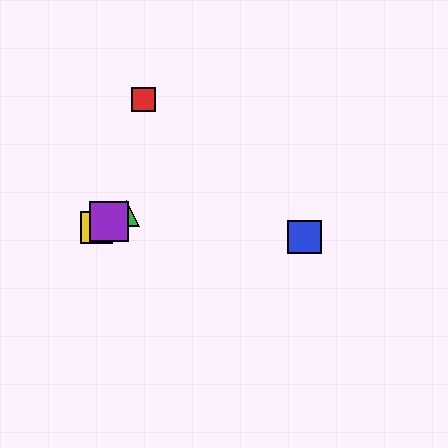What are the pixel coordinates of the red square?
The red square is at (143, 100).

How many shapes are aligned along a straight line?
3 shapes (the green triangle, the yellow square, the purple square) are aligned along a straight line.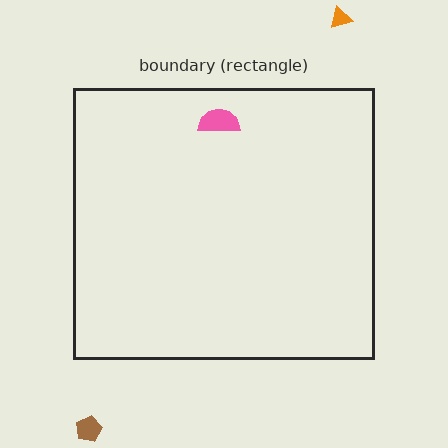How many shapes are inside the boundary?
1 inside, 2 outside.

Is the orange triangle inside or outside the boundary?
Outside.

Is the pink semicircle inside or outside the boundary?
Inside.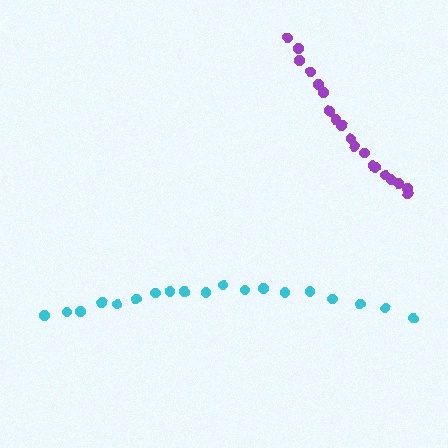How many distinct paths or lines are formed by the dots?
There are 2 distinct paths.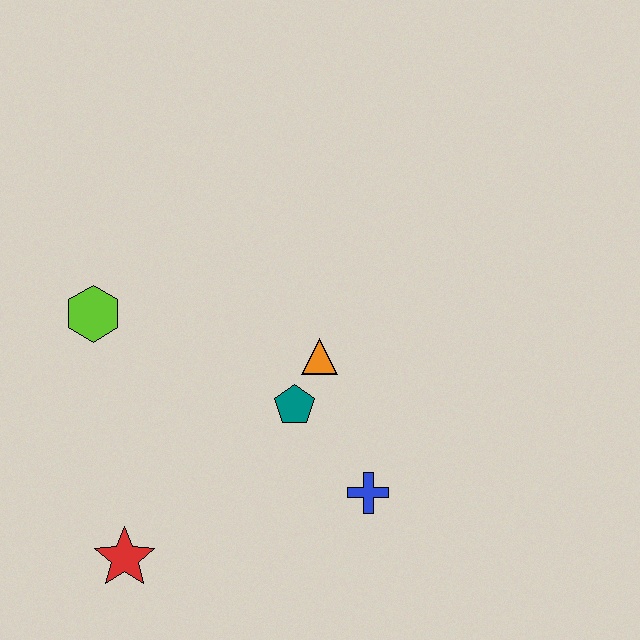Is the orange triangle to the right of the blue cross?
No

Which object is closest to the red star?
The teal pentagon is closest to the red star.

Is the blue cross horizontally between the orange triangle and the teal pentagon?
No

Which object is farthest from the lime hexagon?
The blue cross is farthest from the lime hexagon.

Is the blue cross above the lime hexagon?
No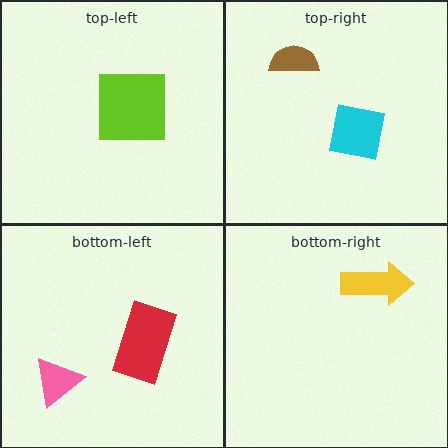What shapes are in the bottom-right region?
The yellow arrow.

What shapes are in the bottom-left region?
The red rectangle, the pink triangle.